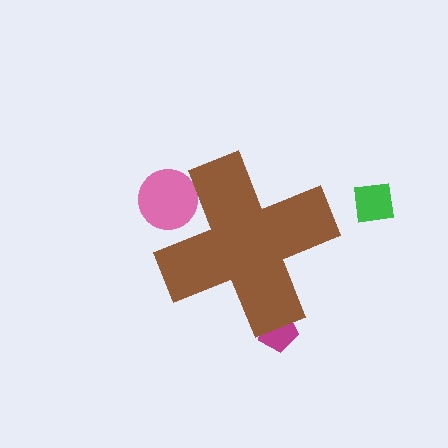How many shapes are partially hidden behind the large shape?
2 shapes are partially hidden.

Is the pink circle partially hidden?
Yes, the pink circle is partially hidden behind the brown cross.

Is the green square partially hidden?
No, the green square is fully visible.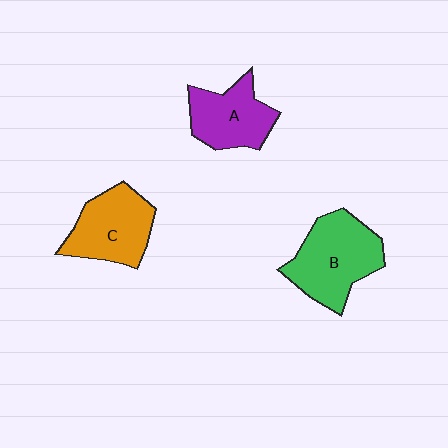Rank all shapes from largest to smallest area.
From largest to smallest: B (green), C (orange), A (purple).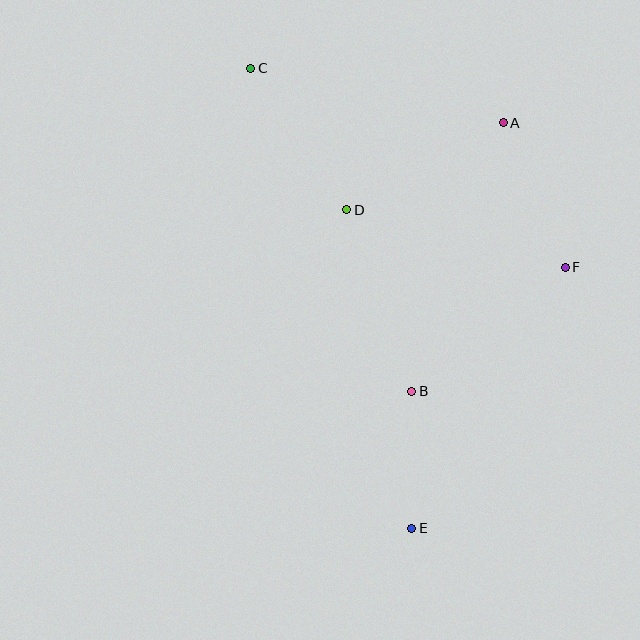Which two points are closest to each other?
Points B and E are closest to each other.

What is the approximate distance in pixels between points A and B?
The distance between A and B is approximately 284 pixels.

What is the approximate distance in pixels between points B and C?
The distance between B and C is approximately 361 pixels.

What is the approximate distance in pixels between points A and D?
The distance between A and D is approximately 179 pixels.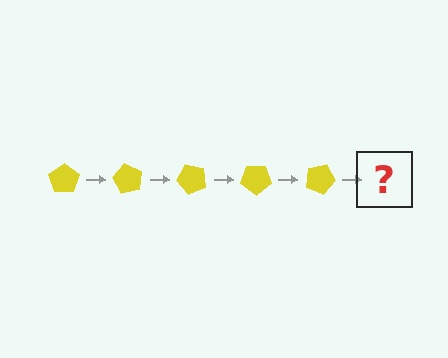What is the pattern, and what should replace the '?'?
The pattern is that the pentagon rotates 60 degrees each step. The '?' should be a yellow pentagon rotated 300 degrees.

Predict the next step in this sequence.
The next step is a yellow pentagon rotated 300 degrees.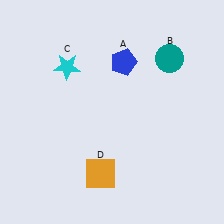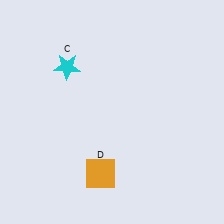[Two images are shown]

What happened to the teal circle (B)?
The teal circle (B) was removed in Image 2. It was in the top-right area of Image 1.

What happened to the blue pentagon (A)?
The blue pentagon (A) was removed in Image 2. It was in the top-right area of Image 1.